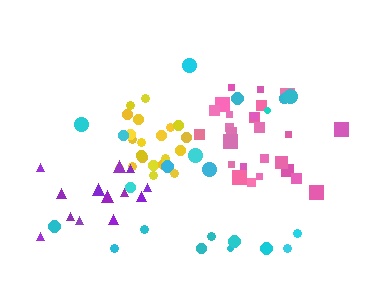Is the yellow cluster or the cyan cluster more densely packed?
Yellow.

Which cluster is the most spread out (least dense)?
Cyan.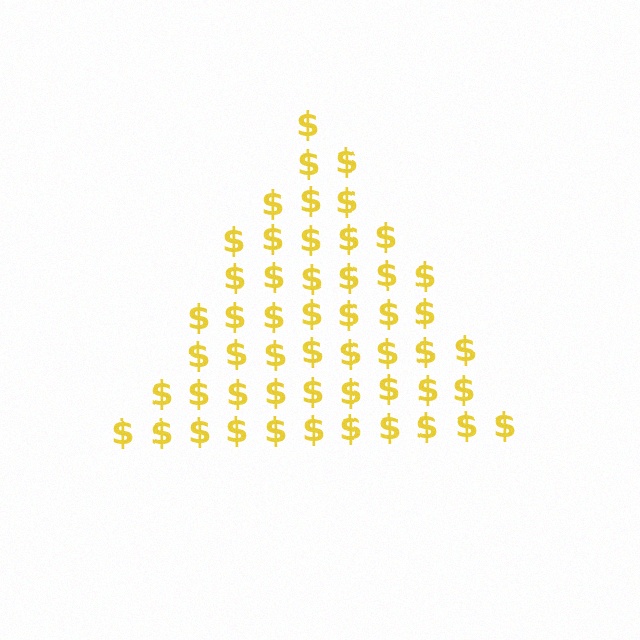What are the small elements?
The small elements are dollar signs.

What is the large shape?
The large shape is a triangle.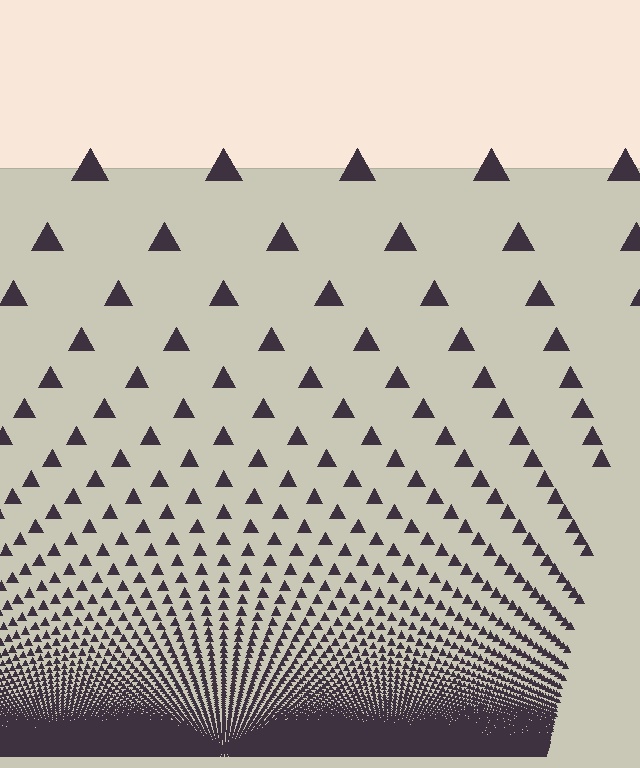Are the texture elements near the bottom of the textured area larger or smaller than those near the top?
Smaller. The gradient is inverted — elements near the bottom are smaller and denser.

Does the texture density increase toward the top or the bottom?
Density increases toward the bottom.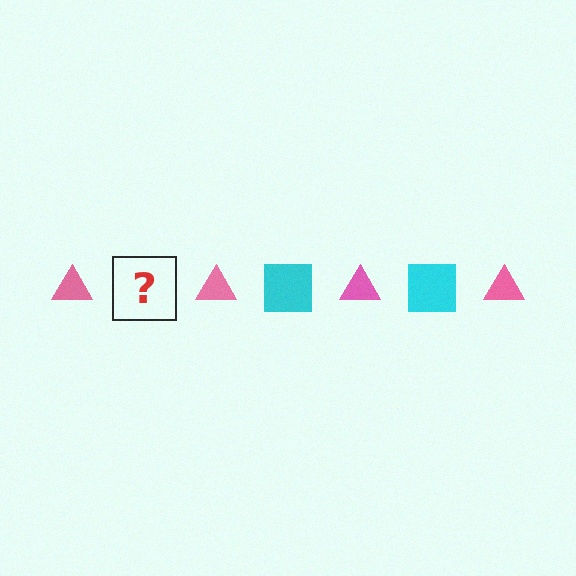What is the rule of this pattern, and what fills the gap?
The rule is that the pattern alternates between pink triangle and cyan square. The gap should be filled with a cyan square.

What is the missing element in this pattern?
The missing element is a cyan square.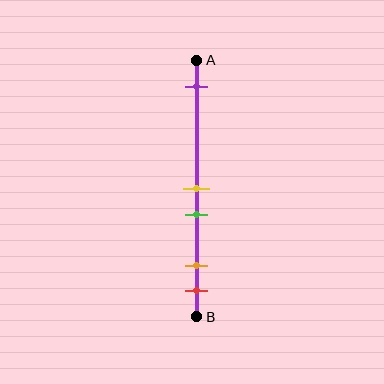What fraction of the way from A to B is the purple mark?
The purple mark is approximately 10% (0.1) of the way from A to B.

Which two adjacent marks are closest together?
The yellow and green marks are the closest adjacent pair.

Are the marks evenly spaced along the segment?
No, the marks are not evenly spaced.